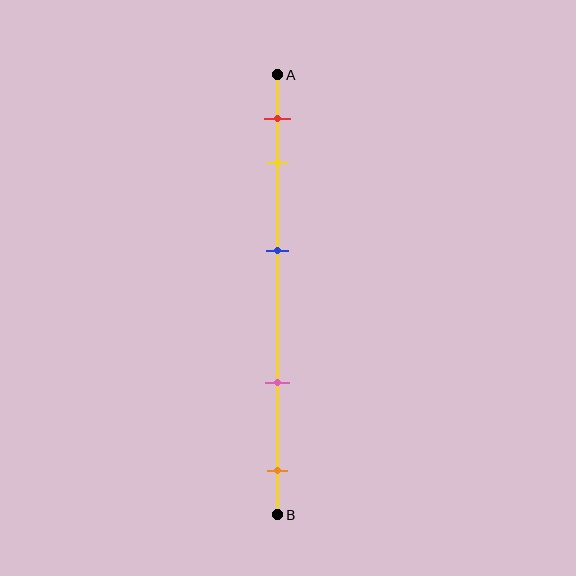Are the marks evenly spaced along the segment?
No, the marks are not evenly spaced.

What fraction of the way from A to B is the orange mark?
The orange mark is approximately 90% (0.9) of the way from A to B.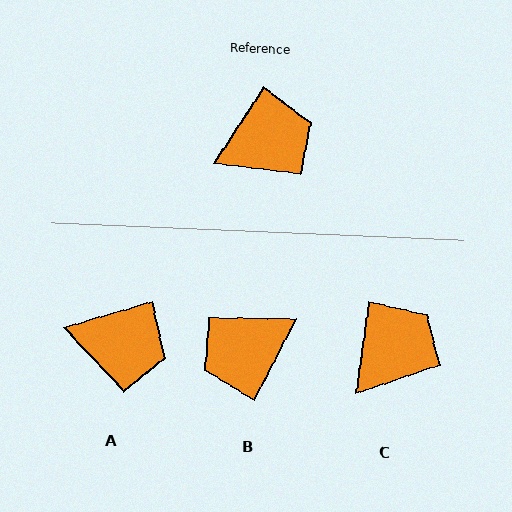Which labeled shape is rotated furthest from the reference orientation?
B, about 174 degrees away.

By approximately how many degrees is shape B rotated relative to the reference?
Approximately 174 degrees clockwise.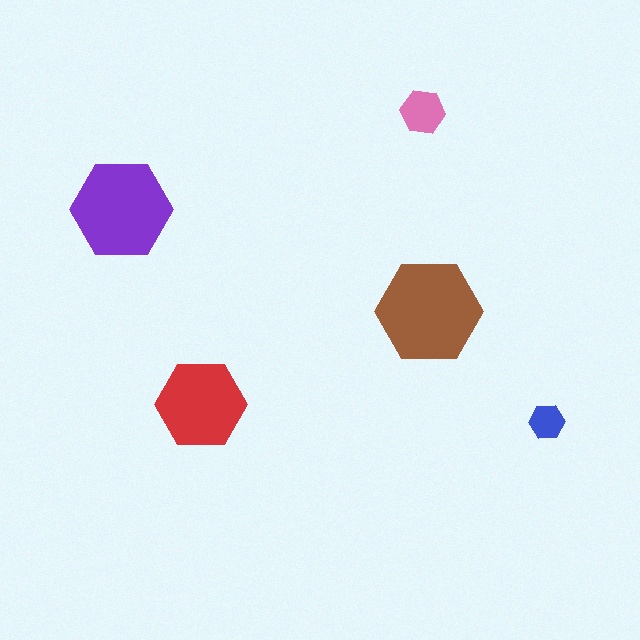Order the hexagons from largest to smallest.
the brown one, the purple one, the red one, the pink one, the blue one.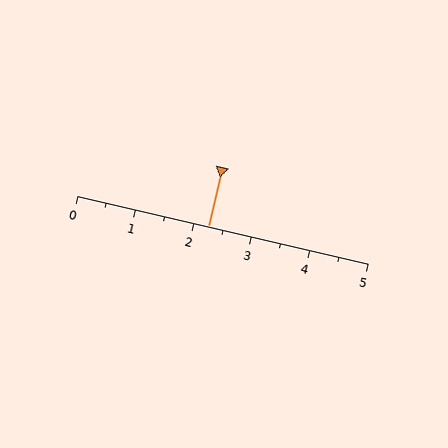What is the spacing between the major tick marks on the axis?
The major ticks are spaced 1 apart.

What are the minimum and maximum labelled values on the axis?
The axis runs from 0 to 5.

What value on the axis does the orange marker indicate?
The marker indicates approximately 2.2.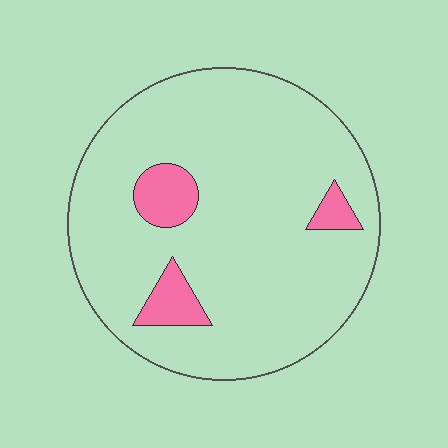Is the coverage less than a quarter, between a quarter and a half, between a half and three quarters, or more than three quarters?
Less than a quarter.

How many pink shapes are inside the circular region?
3.